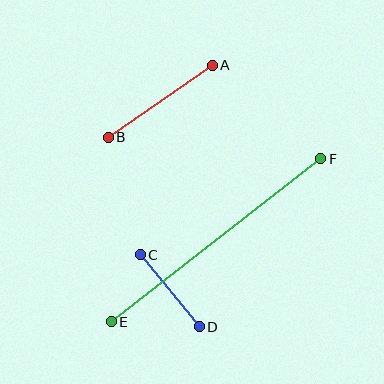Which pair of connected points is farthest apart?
Points E and F are farthest apart.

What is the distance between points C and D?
The distance is approximately 93 pixels.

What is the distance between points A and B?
The distance is approximately 126 pixels.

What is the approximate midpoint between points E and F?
The midpoint is at approximately (216, 240) pixels.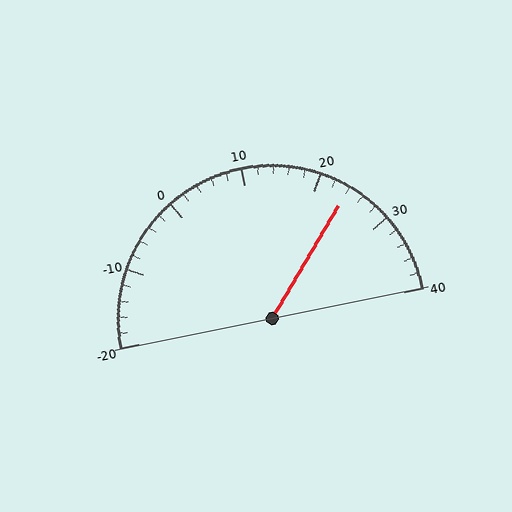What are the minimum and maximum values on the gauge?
The gauge ranges from -20 to 40.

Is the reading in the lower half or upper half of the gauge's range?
The reading is in the upper half of the range (-20 to 40).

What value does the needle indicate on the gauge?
The needle indicates approximately 24.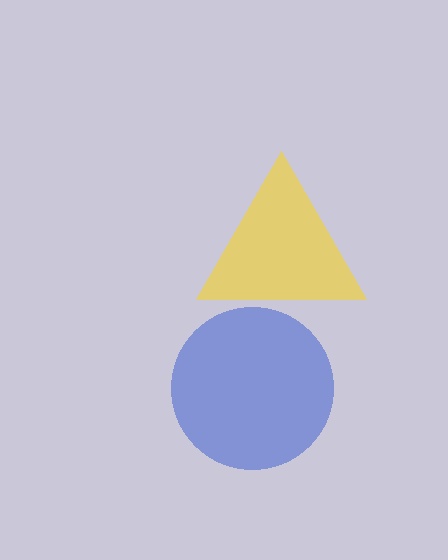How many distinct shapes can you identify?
There are 2 distinct shapes: a yellow triangle, a blue circle.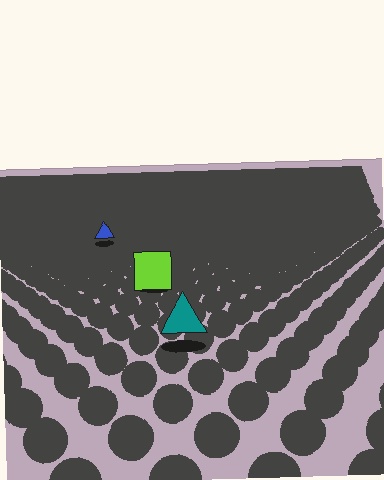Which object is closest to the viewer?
The teal triangle is closest. The texture marks near it are larger and more spread out.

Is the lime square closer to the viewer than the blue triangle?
Yes. The lime square is closer — you can tell from the texture gradient: the ground texture is coarser near it.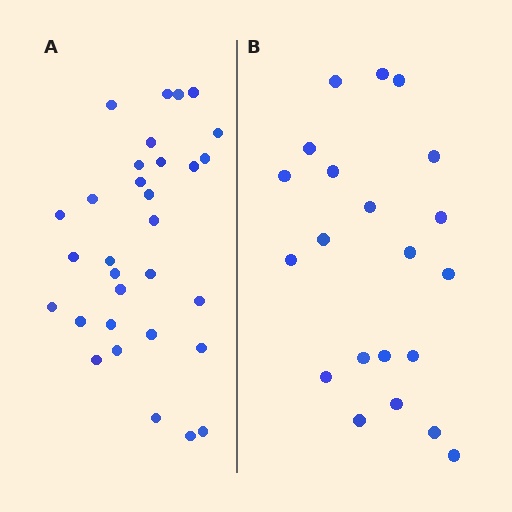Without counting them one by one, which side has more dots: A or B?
Region A (the left region) has more dots.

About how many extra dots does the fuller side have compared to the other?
Region A has roughly 10 or so more dots than region B.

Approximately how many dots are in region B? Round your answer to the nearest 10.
About 20 dots. (The exact count is 21, which rounds to 20.)